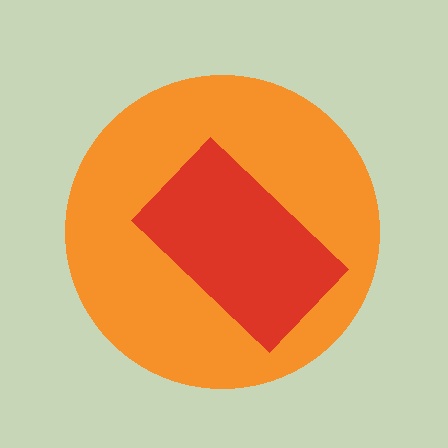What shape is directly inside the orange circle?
The red rectangle.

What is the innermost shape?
The red rectangle.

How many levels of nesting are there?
2.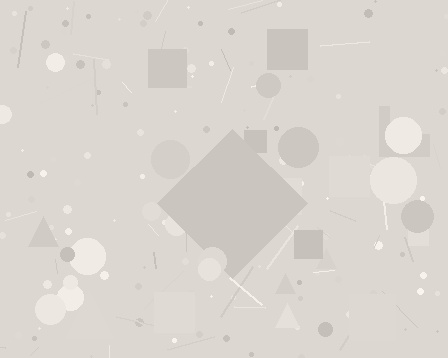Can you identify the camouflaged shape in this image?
The camouflaged shape is a diamond.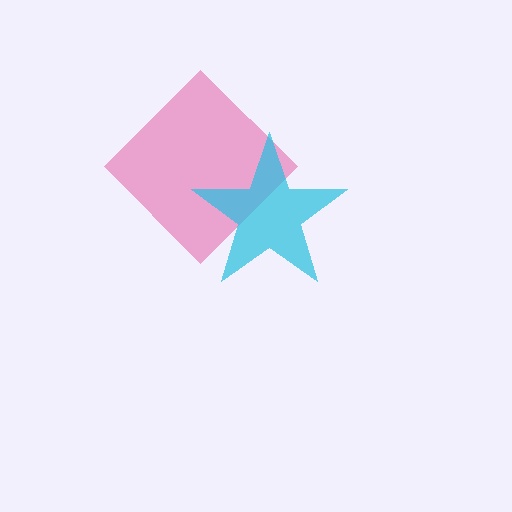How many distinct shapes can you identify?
There are 2 distinct shapes: a pink diamond, a cyan star.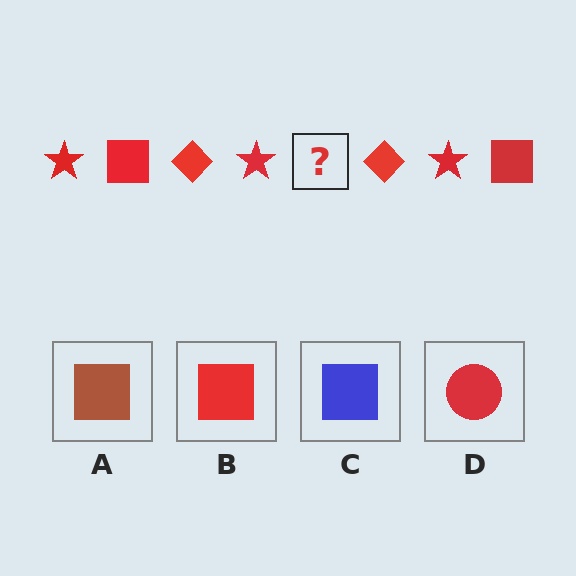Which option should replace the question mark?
Option B.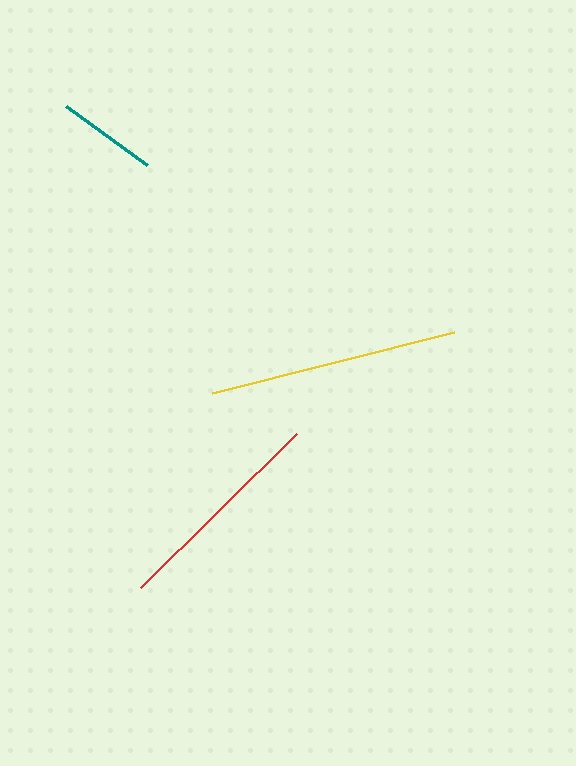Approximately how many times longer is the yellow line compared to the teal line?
The yellow line is approximately 2.5 times the length of the teal line.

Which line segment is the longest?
The yellow line is the longest at approximately 249 pixels.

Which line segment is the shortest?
The teal line is the shortest at approximately 100 pixels.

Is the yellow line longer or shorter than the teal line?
The yellow line is longer than the teal line.